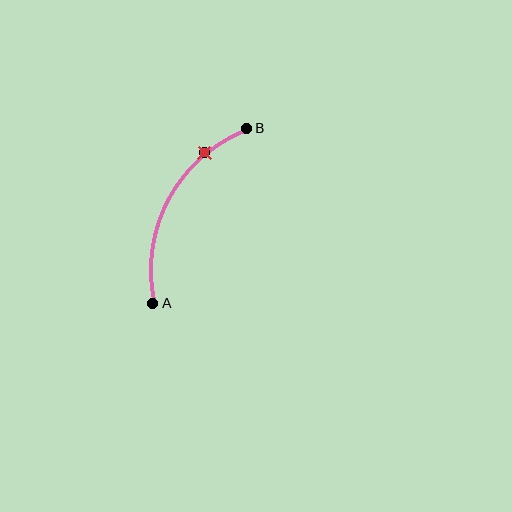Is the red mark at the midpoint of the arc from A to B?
No. The red mark lies on the arc but is closer to endpoint B. The arc midpoint would be at the point on the curve equidistant along the arc from both A and B.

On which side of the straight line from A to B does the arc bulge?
The arc bulges to the left of the straight line connecting A and B.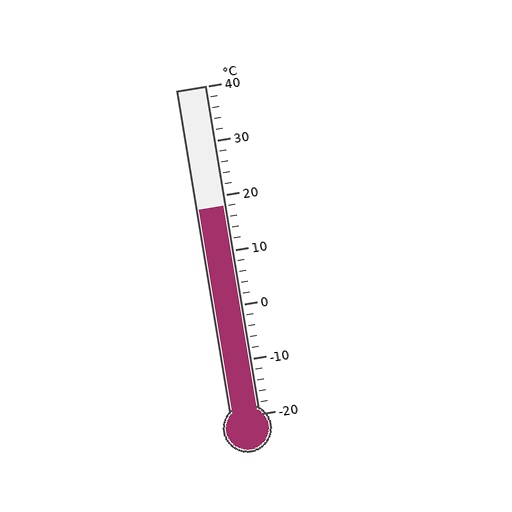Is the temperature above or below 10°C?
The temperature is above 10°C.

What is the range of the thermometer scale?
The thermometer scale ranges from -20°C to 40°C.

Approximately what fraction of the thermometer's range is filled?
The thermometer is filled to approximately 65% of its range.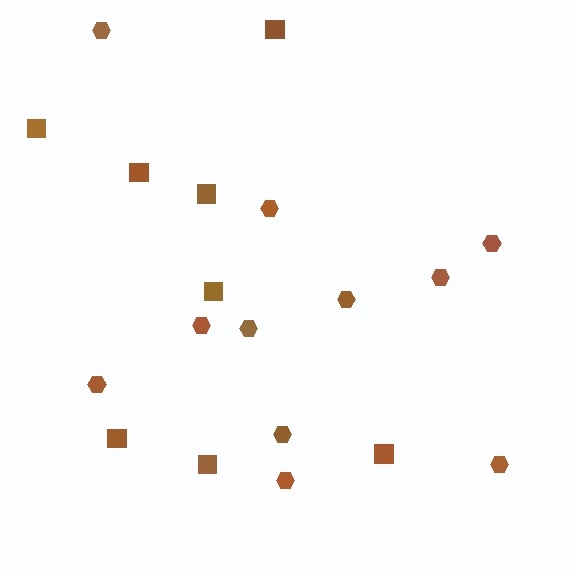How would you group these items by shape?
There are 2 groups: one group of hexagons (11) and one group of squares (8).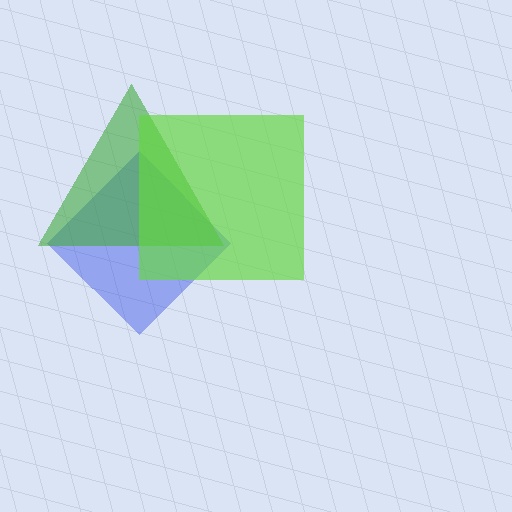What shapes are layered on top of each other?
The layered shapes are: a blue diamond, a green triangle, a lime square.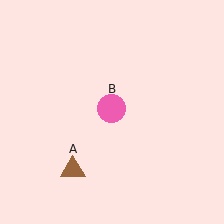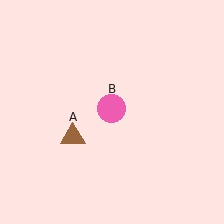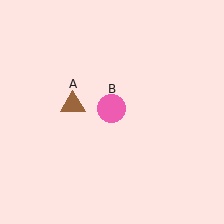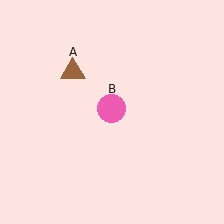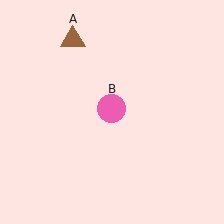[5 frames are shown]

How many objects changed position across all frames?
1 object changed position: brown triangle (object A).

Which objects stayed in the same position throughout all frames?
Pink circle (object B) remained stationary.